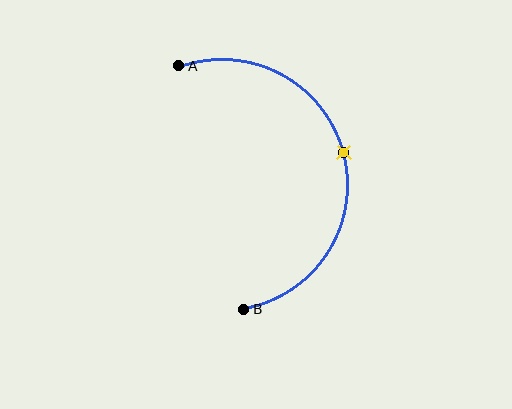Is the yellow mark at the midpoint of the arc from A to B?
Yes. The yellow mark lies on the arc at equal arc-length from both A and B — it is the arc midpoint.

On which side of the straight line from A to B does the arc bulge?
The arc bulges to the right of the straight line connecting A and B.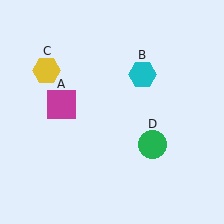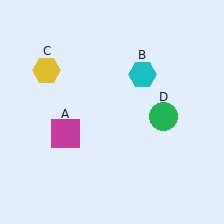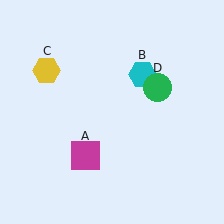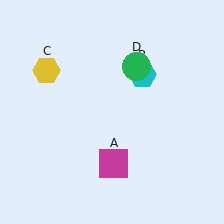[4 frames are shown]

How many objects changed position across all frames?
2 objects changed position: magenta square (object A), green circle (object D).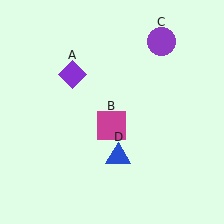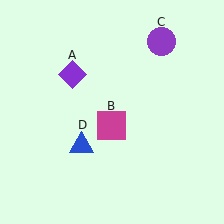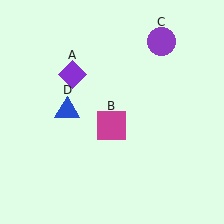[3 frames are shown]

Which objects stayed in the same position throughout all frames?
Purple diamond (object A) and magenta square (object B) and purple circle (object C) remained stationary.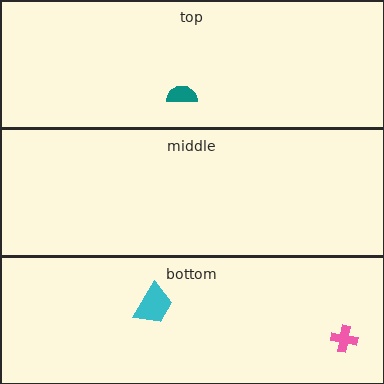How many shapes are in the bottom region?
2.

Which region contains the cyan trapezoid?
The bottom region.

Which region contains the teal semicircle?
The top region.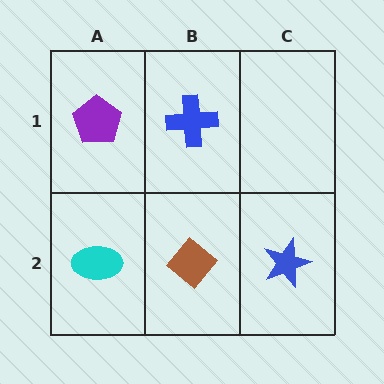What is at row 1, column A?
A purple pentagon.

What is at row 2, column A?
A cyan ellipse.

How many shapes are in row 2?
3 shapes.